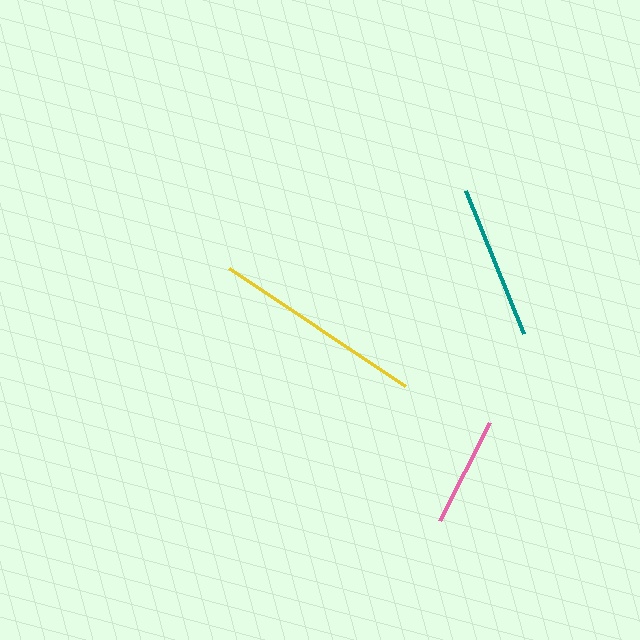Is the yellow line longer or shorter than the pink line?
The yellow line is longer than the pink line.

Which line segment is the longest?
The yellow line is the longest at approximately 212 pixels.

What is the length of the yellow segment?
The yellow segment is approximately 212 pixels long.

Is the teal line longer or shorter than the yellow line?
The yellow line is longer than the teal line.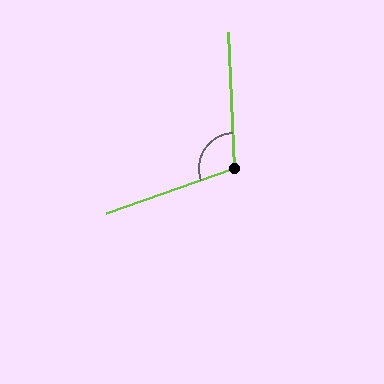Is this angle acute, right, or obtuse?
It is obtuse.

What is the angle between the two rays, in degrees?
Approximately 107 degrees.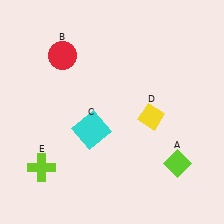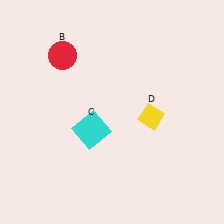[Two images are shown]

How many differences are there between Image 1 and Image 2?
There are 2 differences between the two images.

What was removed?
The lime diamond (A), the lime cross (E) were removed in Image 2.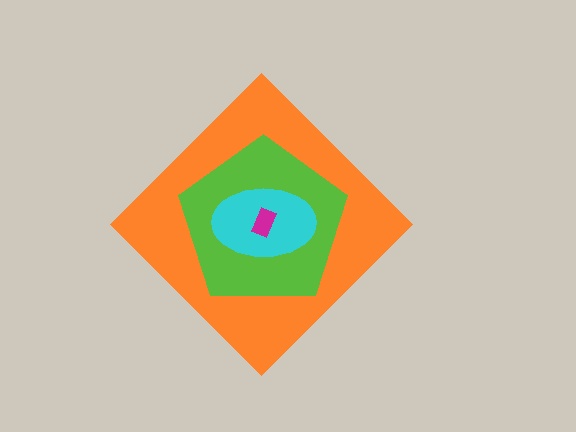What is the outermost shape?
The orange diamond.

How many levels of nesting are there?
4.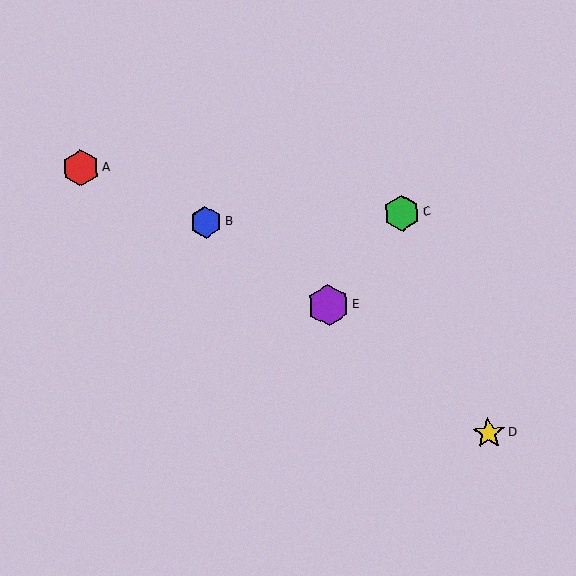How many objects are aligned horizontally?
2 objects (B, C) are aligned horizontally.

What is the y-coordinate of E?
Object E is at y≈305.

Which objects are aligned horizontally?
Objects B, C are aligned horizontally.